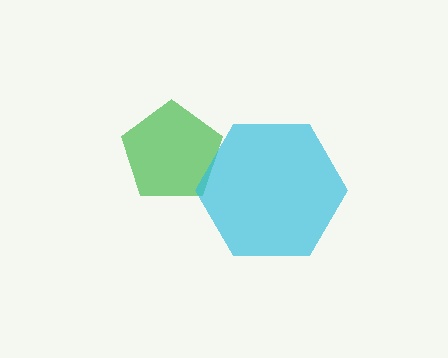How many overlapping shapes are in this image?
There are 2 overlapping shapes in the image.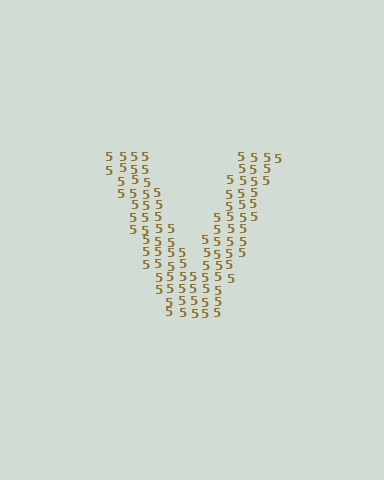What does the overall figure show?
The overall figure shows the letter V.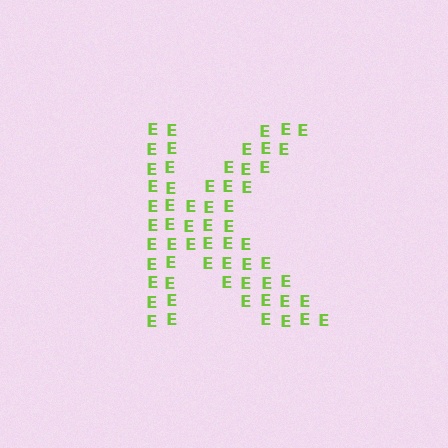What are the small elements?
The small elements are letter E's.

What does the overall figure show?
The overall figure shows the letter K.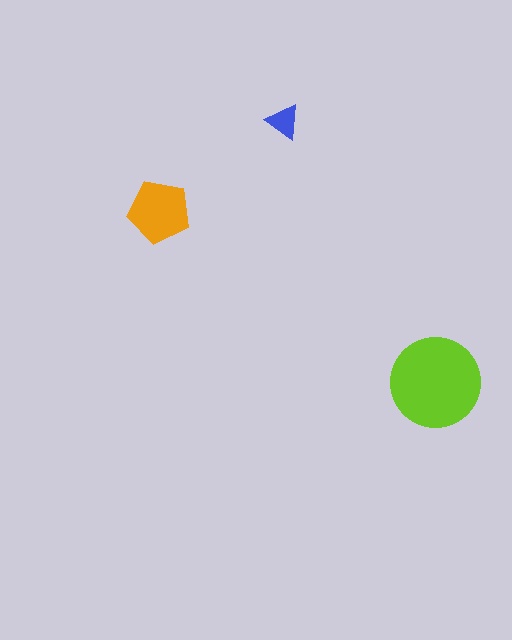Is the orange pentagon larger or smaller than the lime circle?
Smaller.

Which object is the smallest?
The blue triangle.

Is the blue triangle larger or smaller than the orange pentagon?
Smaller.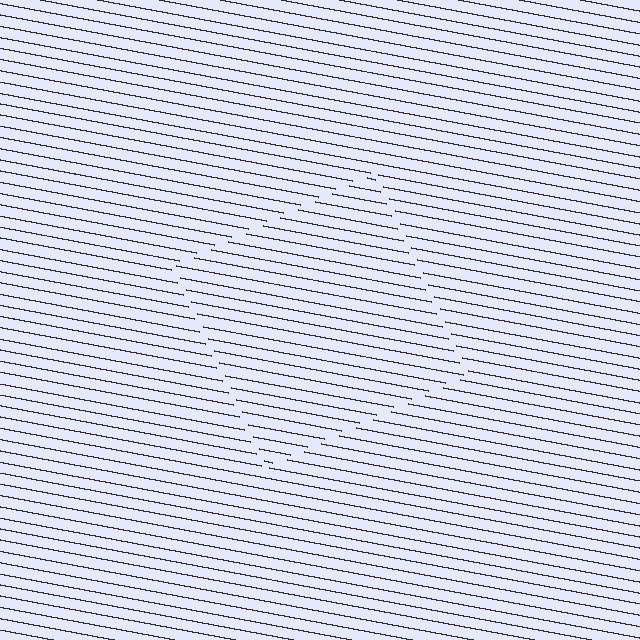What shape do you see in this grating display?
An illusory square. The interior of the shape contains the same grating, shifted by half a period — the contour is defined by the phase discontinuity where line-ends from the inner and outer gratings abut.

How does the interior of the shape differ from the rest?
The interior of the shape contains the same grating, shifted by half a period — the contour is defined by the phase discontinuity where line-ends from the inner and outer gratings abut.